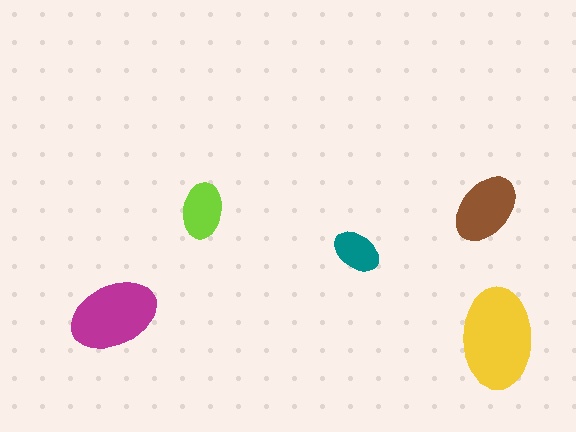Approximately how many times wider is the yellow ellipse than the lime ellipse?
About 2 times wider.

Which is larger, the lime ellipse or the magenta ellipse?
The magenta one.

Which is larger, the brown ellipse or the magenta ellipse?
The magenta one.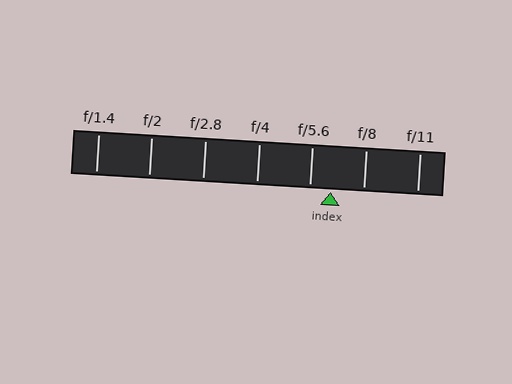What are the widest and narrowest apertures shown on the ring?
The widest aperture shown is f/1.4 and the narrowest is f/11.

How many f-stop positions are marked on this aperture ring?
There are 7 f-stop positions marked.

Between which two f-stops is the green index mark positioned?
The index mark is between f/5.6 and f/8.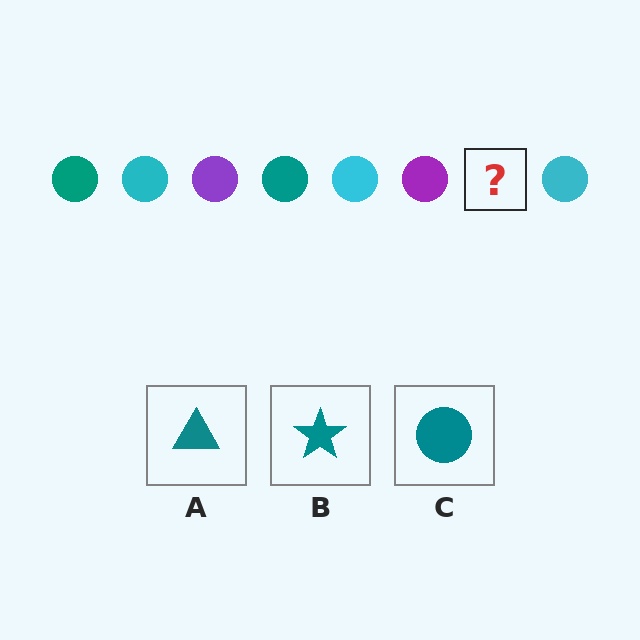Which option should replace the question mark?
Option C.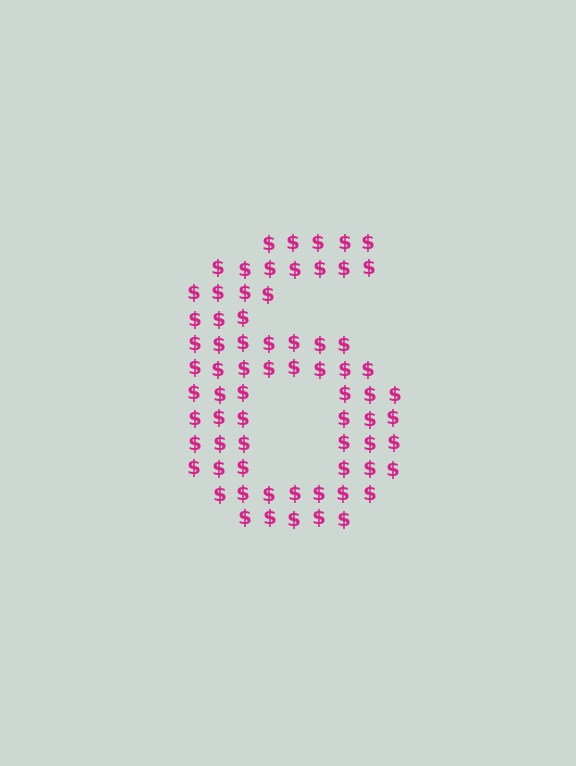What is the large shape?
The large shape is the digit 6.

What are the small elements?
The small elements are dollar signs.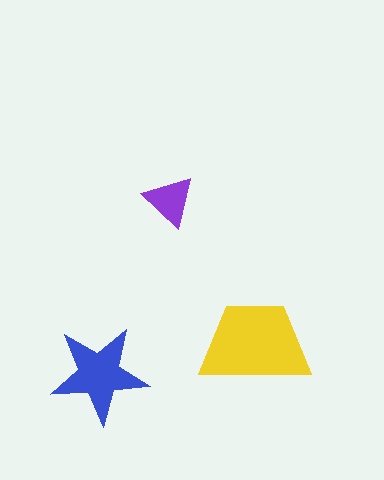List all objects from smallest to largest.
The purple triangle, the blue star, the yellow trapezoid.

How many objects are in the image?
There are 3 objects in the image.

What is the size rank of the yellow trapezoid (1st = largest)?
1st.